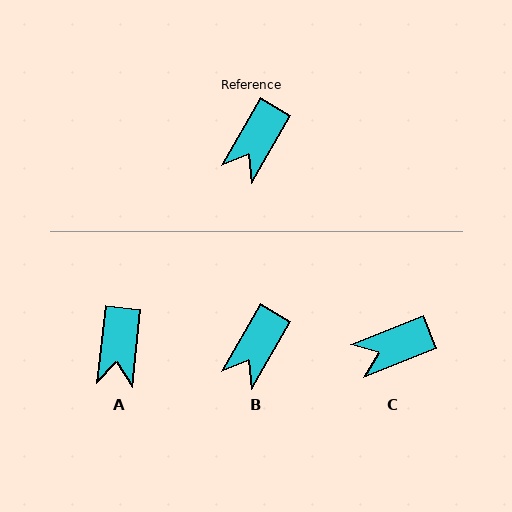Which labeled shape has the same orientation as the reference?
B.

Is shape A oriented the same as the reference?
No, it is off by about 24 degrees.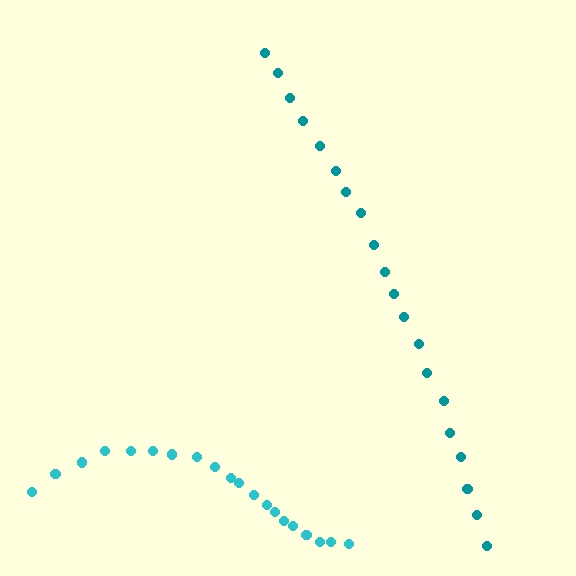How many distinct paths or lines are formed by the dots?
There are 2 distinct paths.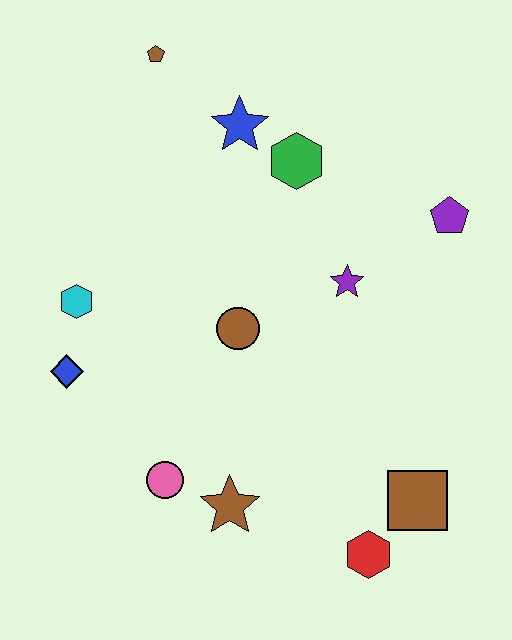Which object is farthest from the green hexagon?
The red hexagon is farthest from the green hexagon.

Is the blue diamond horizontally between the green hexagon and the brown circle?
No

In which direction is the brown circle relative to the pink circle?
The brown circle is above the pink circle.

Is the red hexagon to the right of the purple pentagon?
No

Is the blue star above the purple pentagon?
Yes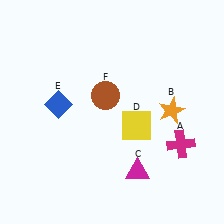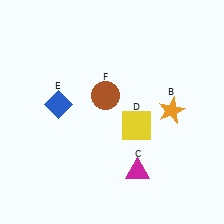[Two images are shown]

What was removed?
The magenta cross (A) was removed in Image 2.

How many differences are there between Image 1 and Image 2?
There is 1 difference between the two images.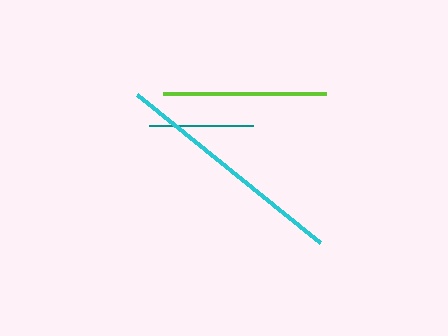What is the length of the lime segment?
The lime segment is approximately 163 pixels long.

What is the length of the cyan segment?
The cyan segment is approximately 235 pixels long.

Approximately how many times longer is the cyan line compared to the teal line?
The cyan line is approximately 2.3 times the length of the teal line.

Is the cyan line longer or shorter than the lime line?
The cyan line is longer than the lime line.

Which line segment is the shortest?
The teal line is the shortest at approximately 104 pixels.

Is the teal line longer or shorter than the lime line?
The lime line is longer than the teal line.